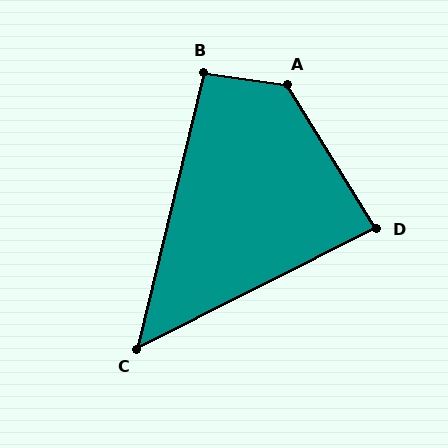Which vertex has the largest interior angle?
A, at approximately 130 degrees.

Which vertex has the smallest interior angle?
C, at approximately 50 degrees.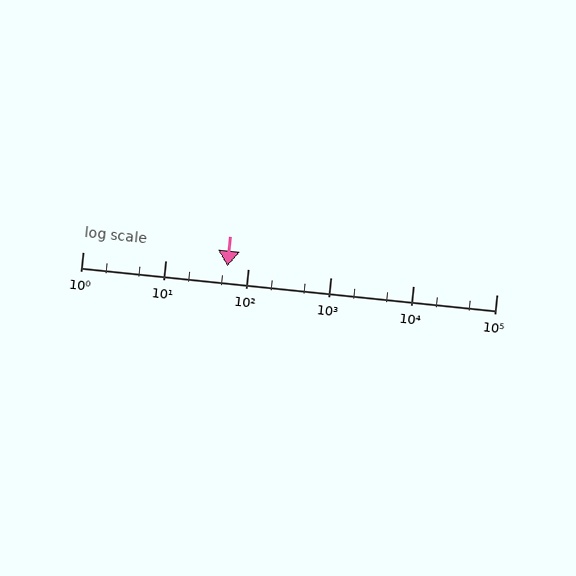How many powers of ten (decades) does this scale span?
The scale spans 5 decades, from 1 to 100000.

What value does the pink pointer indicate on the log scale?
The pointer indicates approximately 56.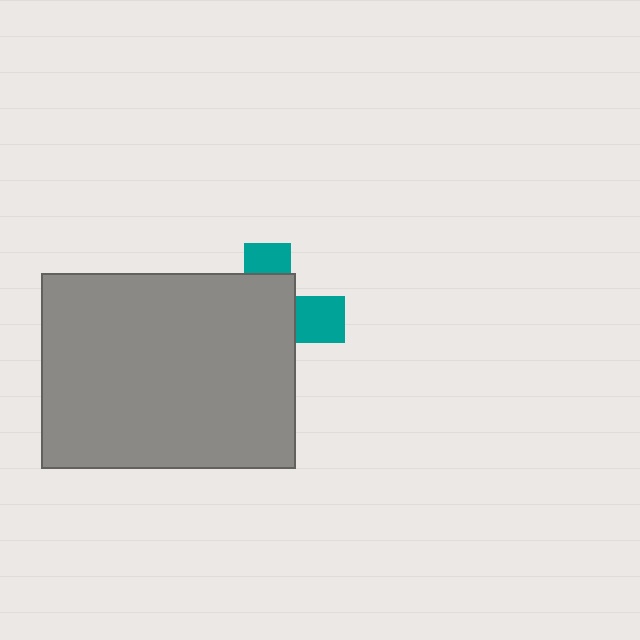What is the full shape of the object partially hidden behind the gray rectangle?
The partially hidden object is a teal cross.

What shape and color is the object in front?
The object in front is a gray rectangle.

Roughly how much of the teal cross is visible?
A small part of it is visible (roughly 31%).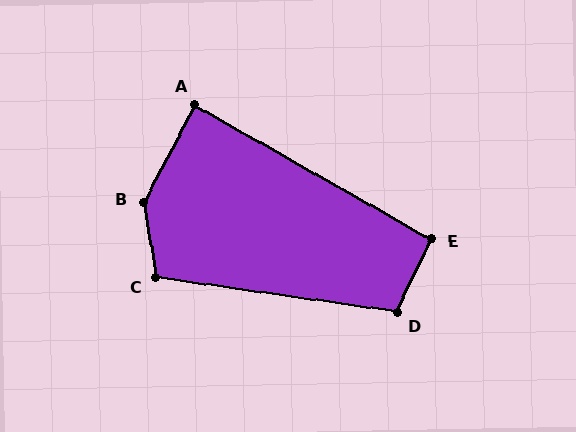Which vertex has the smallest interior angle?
A, at approximately 88 degrees.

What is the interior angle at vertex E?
Approximately 94 degrees (approximately right).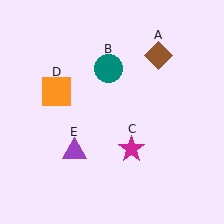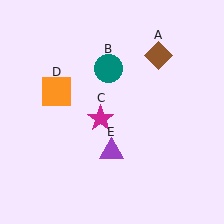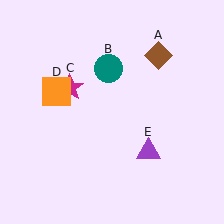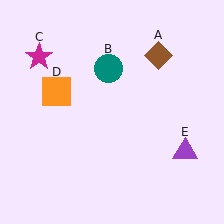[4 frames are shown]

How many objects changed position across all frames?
2 objects changed position: magenta star (object C), purple triangle (object E).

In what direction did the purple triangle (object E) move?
The purple triangle (object E) moved right.